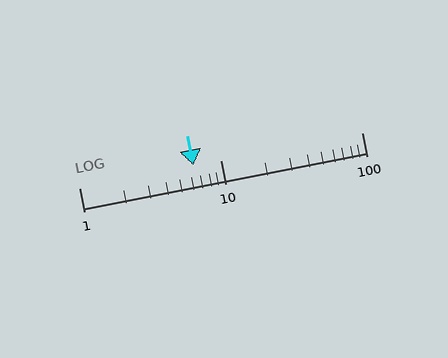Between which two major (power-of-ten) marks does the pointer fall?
The pointer is between 1 and 10.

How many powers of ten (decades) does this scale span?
The scale spans 2 decades, from 1 to 100.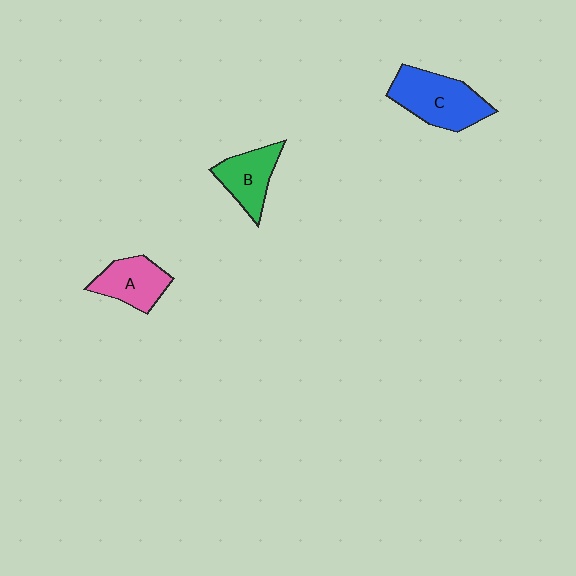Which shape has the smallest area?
Shape B (green).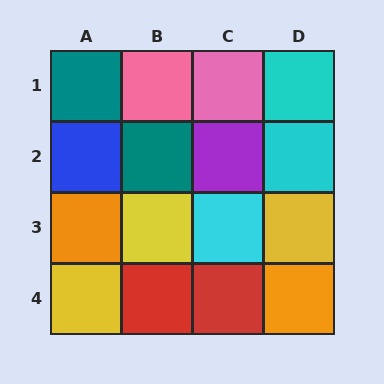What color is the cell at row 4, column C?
Red.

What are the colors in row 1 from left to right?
Teal, pink, pink, cyan.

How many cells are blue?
1 cell is blue.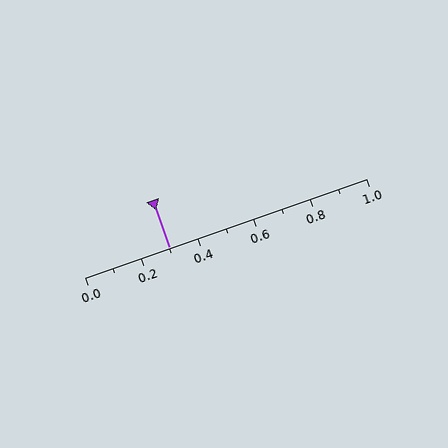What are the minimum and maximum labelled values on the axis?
The axis runs from 0.0 to 1.0.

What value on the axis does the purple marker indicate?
The marker indicates approximately 0.3.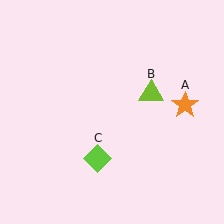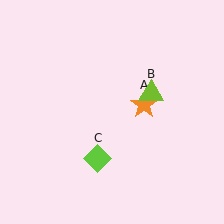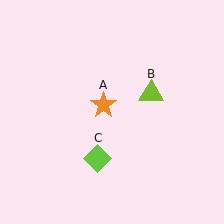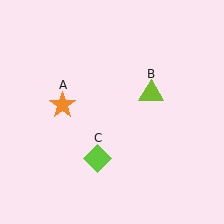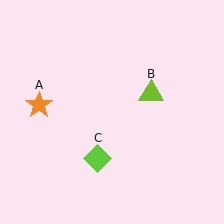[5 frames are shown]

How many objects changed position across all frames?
1 object changed position: orange star (object A).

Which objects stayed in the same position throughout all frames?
Lime triangle (object B) and lime diamond (object C) remained stationary.